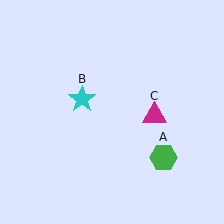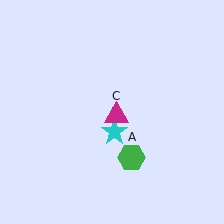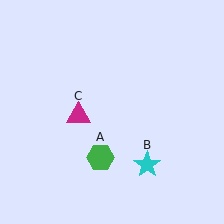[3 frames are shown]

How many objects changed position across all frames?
3 objects changed position: green hexagon (object A), cyan star (object B), magenta triangle (object C).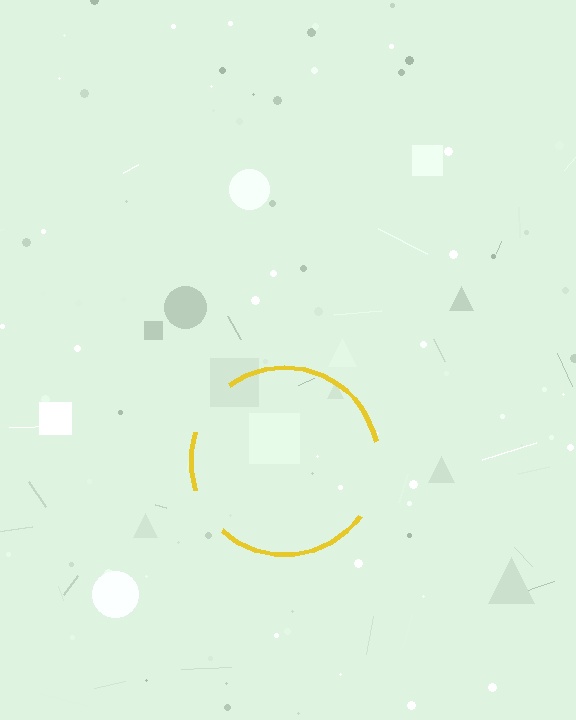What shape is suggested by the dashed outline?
The dashed outline suggests a circle.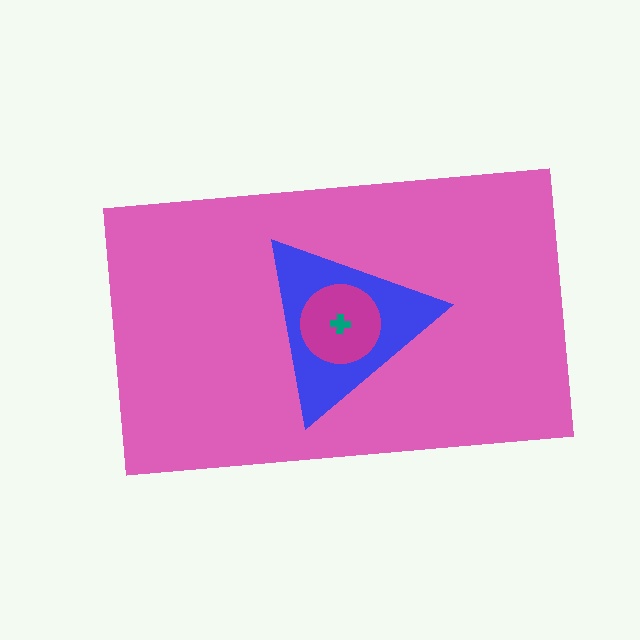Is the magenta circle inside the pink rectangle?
Yes.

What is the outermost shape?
The pink rectangle.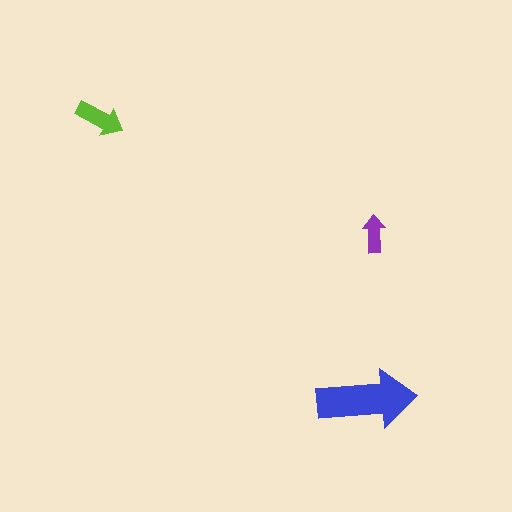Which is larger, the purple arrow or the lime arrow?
The lime one.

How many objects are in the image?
There are 3 objects in the image.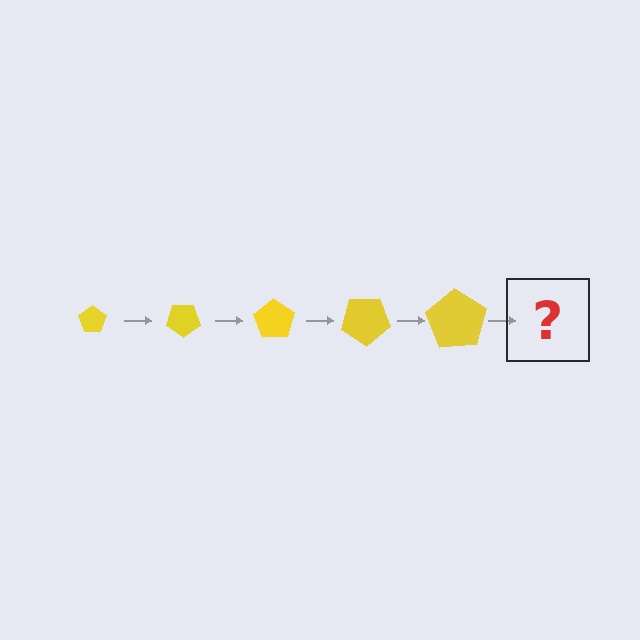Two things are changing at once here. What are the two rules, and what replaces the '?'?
The two rules are that the pentagon grows larger each step and it rotates 35 degrees each step. The '?' should be a pentagon, larger than the previous one and rotated 175 degrees from the start.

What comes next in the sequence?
The next element should be a pentagon, larger than the previous one and rotated 175 degrees from the start.